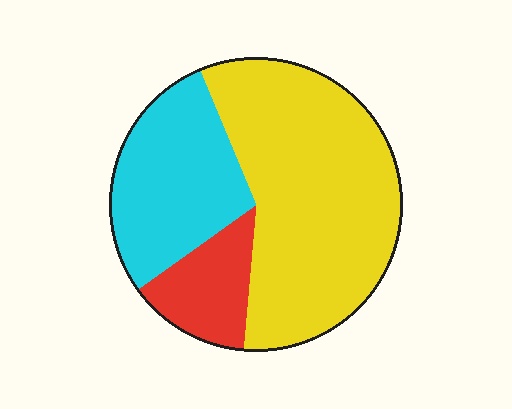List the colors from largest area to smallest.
From largest to smallest: yellow, cyan, red.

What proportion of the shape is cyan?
Cyan covers around 30% of the shape.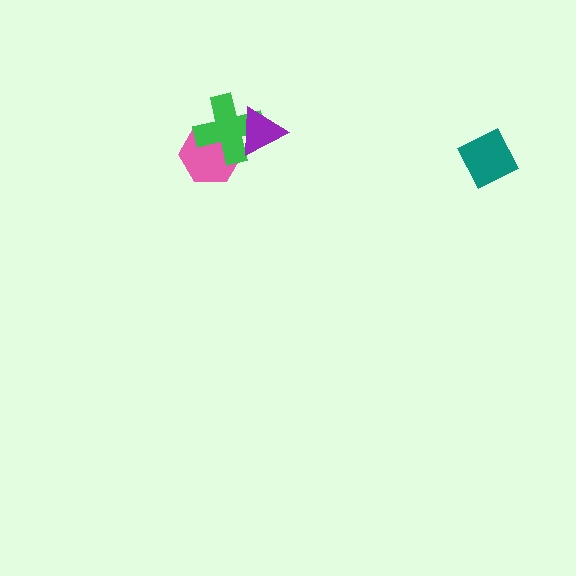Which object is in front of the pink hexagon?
The green cross is in front of the pink hexagon.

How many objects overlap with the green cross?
2 objects overlap with the green cross.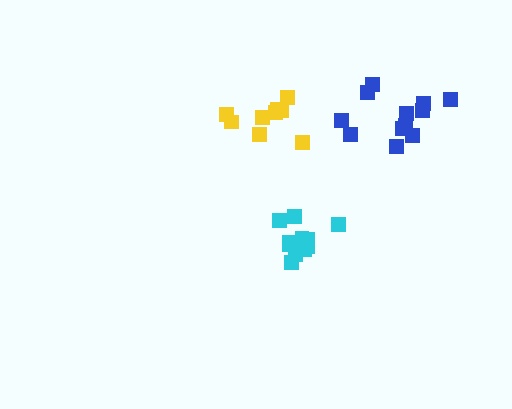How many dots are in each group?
Group 1: 9 dots, Group 2: 11 dots, Group 3: 12 dots (32 total).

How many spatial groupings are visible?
There are 3 spatial groupings.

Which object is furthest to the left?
The yellow cluster is leftmost.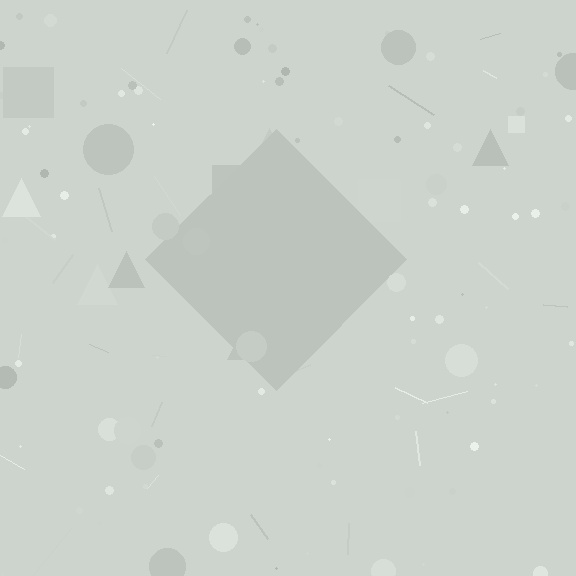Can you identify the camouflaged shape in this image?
The camouflaged shape is a diamond.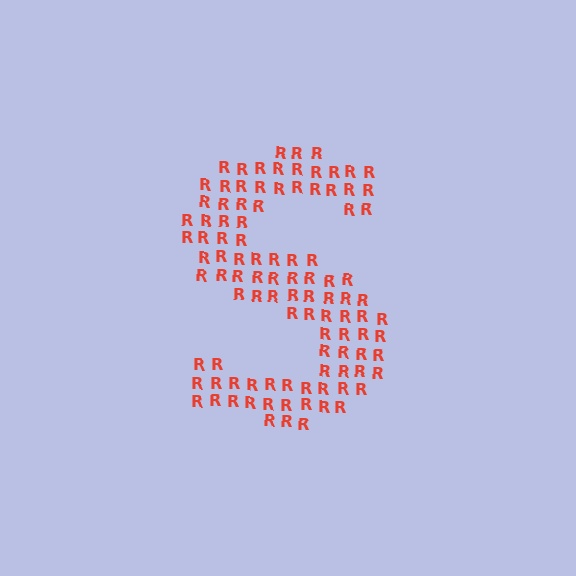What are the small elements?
The small elements are letter R's.